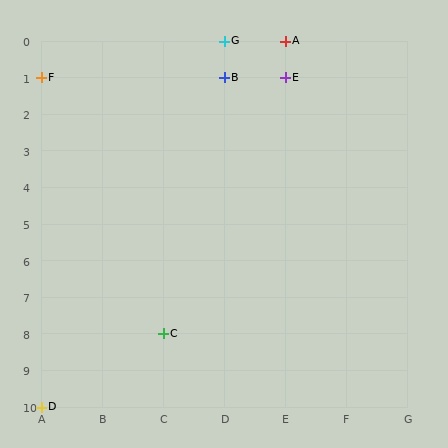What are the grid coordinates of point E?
Point E is at grid coordinates (E, 1).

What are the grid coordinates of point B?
Point B is at grid coordinates (D, 1).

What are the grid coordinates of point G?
Point G is at grid coordinates (D, 0).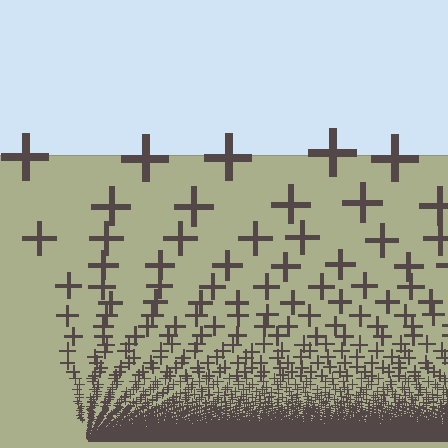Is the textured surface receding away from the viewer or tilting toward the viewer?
The surface appears to tilt toward the viewer. Texture elements get larger and sparser toward the top.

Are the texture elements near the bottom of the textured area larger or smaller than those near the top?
Smaller. The gradient is inverted — elements near the bottom are smaller and denser.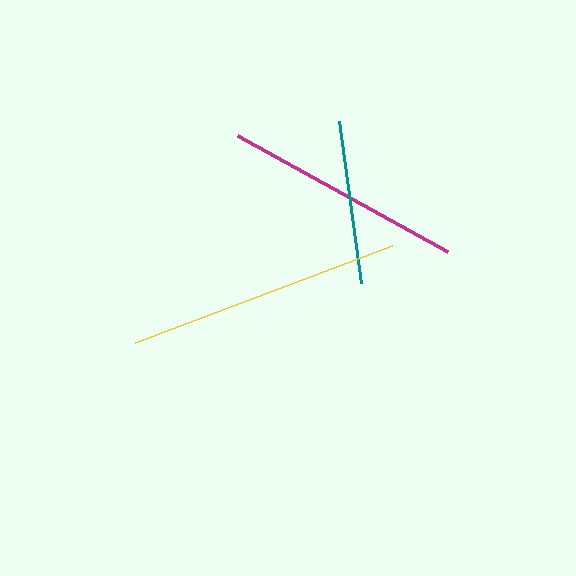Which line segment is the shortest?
The teal line is the shortest at approximately 164 pixels.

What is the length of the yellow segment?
The yellow segment is approximately 275 pixels long.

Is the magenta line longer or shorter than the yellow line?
The yellow line is longer than the magenta line.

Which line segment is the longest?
The yellow line is the longest at approximately 275 pixels.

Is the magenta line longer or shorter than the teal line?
The magenta line is longer than the teal line.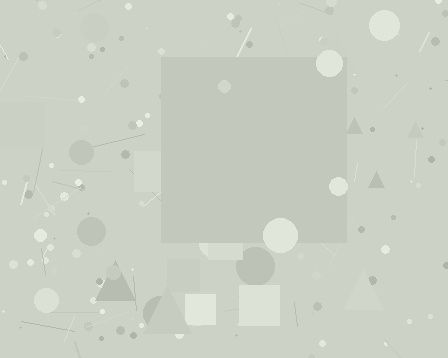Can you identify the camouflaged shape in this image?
The camouflaged shape is a square.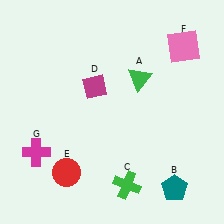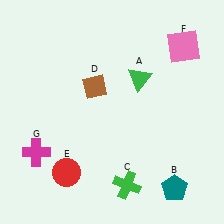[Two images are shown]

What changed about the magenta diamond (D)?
In Image 1, D is magenta. In Image 2, it changed to brown.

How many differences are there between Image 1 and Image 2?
There is 1 difference between the two images.